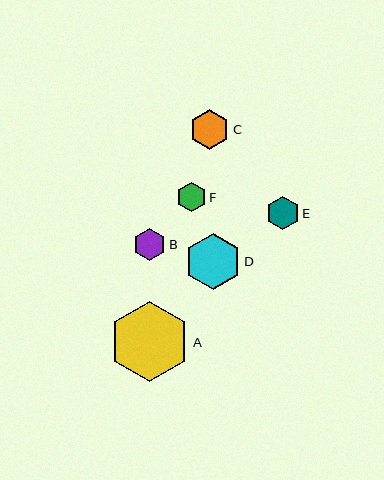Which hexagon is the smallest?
Hexagon F is the smallest with a size of approximately 29 pixels.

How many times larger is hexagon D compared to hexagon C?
Hexagon D is approximately 1.4 times the size of hexagon C.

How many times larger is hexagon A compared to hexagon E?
Hexagon A is approximately 2.4 times the size of hexagon E.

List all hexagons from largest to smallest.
From largest to smallest: A, D, C, E, B, F.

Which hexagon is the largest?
Hexagon A is the largest with a size of approximately 80 pixels.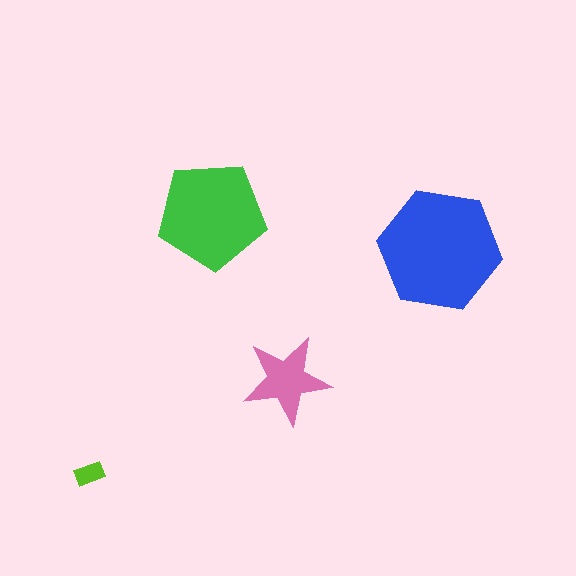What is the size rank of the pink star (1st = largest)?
3rd.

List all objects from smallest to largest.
The lime rectangle, the pink star, the green pentagon, the blue hexagon.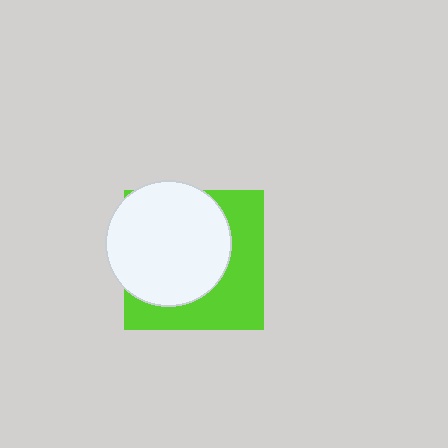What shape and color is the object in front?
The object in front is a white circle.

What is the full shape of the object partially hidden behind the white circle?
The partially hidden object is a lime square.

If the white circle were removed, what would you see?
You would see the complete lime square.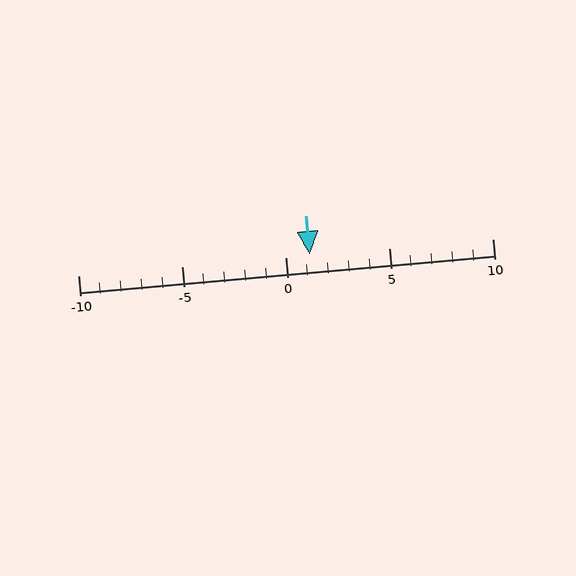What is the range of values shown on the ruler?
The ruler shows values from -10 to 10.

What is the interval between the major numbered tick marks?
The major tick marks are spaced 5 units apart.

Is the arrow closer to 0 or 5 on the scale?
The arrow is closer to 0.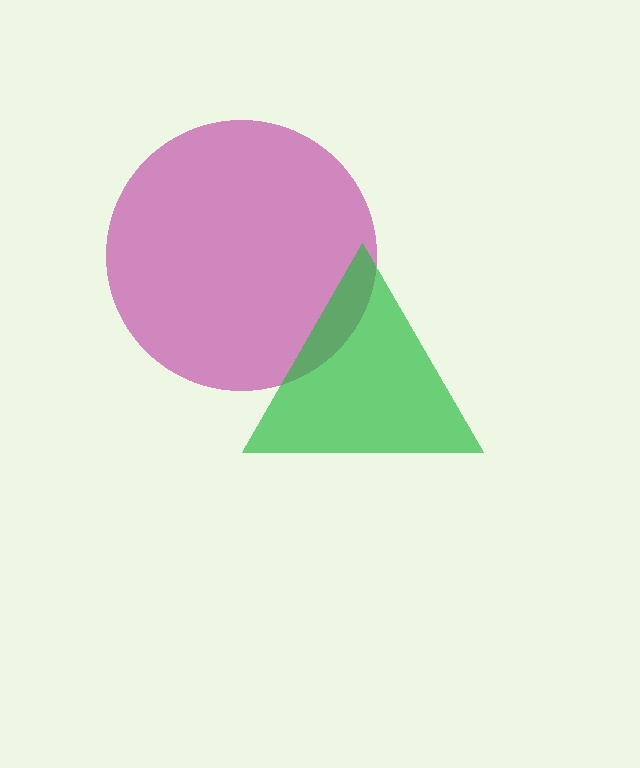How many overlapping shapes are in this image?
There are 2 overlapping shapes in the image.